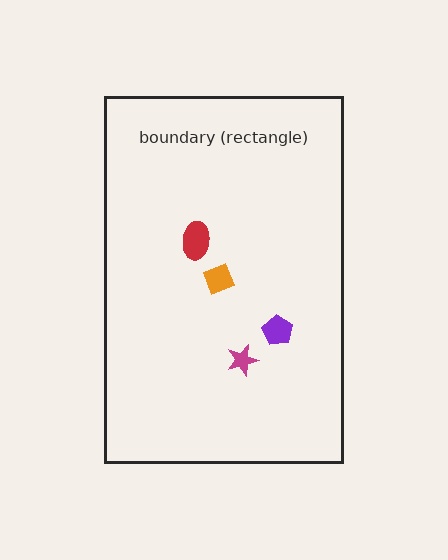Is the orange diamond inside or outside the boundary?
Inside.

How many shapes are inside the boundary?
4 inside, 0 outside.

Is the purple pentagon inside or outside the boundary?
Inside.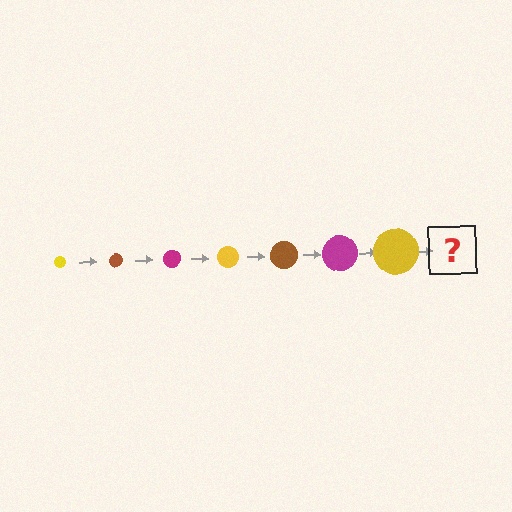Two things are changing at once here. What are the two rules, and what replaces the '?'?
The two rules are that the circle grows larger each step and the color cycles through yellow, brown, and magenta. The '?' should be a brown circle, larger than the previous one.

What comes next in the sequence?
The next element should be a brown circle, larger than the previous one.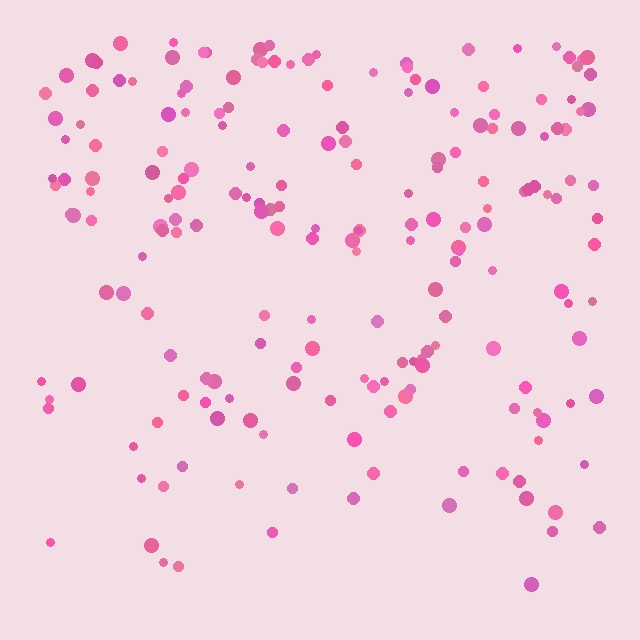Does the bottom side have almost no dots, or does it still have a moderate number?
Still a moderate number, just noticeably fewer than the top.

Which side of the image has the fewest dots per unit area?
The bottom.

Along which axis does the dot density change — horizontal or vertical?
Vertical.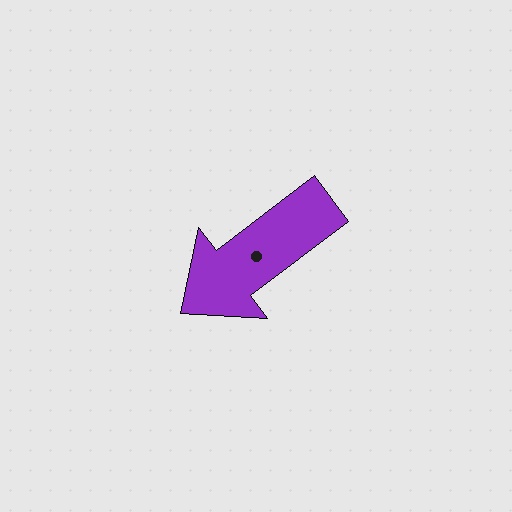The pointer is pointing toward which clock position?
Roughly 8 o'clock.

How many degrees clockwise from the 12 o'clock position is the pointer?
Approximately 233 degrees.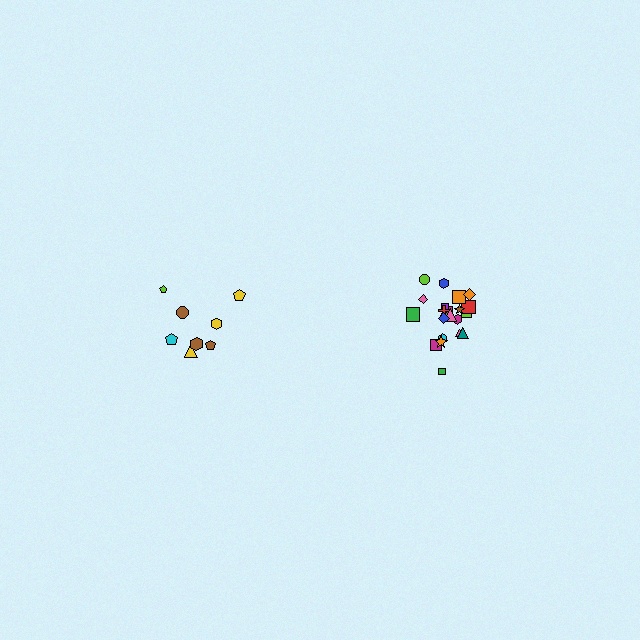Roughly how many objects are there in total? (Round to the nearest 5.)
Roughly 30 objects in total.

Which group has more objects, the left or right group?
The right group.